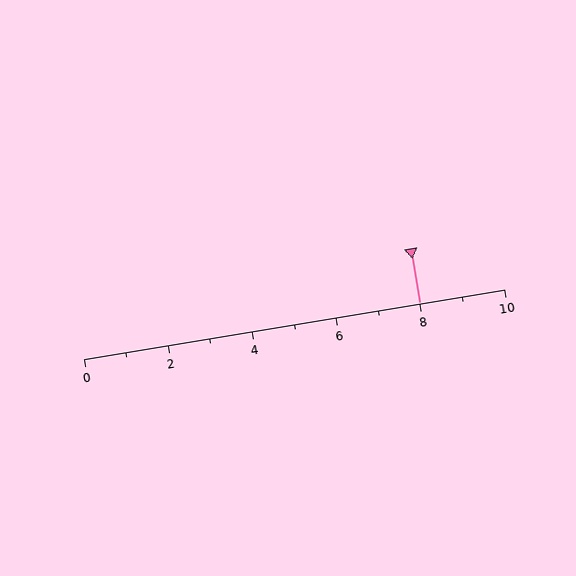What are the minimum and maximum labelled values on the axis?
The axis runs from 0 to 10.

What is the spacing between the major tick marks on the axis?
The major ticks are spaced 2 apart.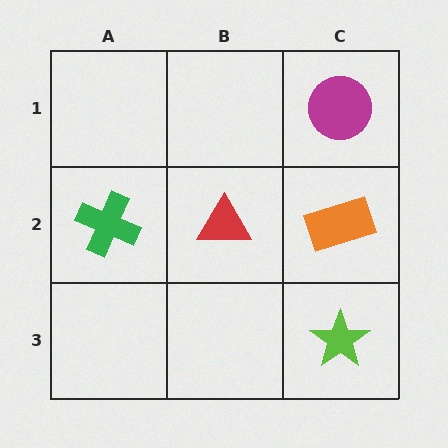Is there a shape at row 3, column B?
No, that cell is empty.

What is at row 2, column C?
An orange rectangle.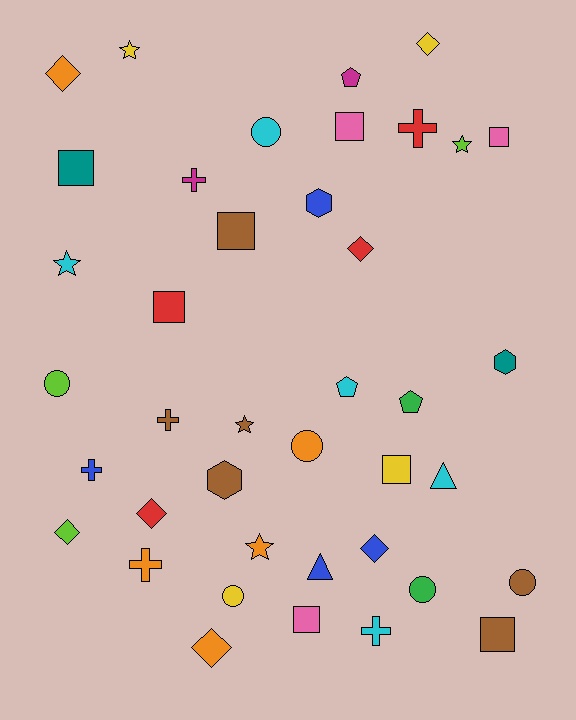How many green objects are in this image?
There are 2 green objects.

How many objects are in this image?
There are 40 objects.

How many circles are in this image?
There are 6 circles.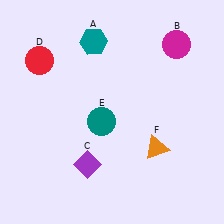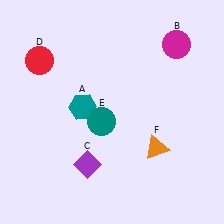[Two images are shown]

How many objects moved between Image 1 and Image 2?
1 object moved between the two images.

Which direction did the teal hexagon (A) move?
The teal hexagon (A) moved down.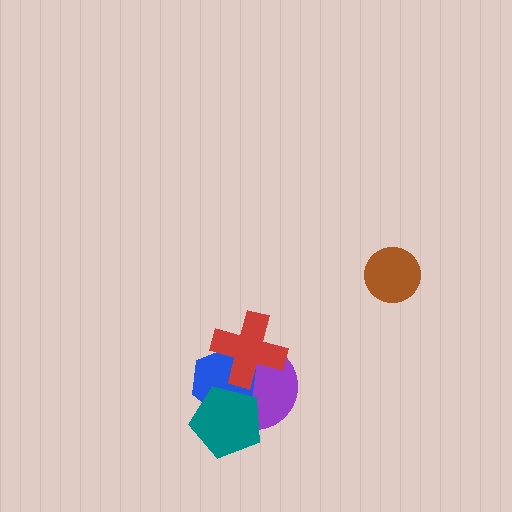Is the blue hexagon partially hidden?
Yes, it is partially covered by another shape.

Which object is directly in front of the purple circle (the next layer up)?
The blue hexagon is directly in front of the purple circle.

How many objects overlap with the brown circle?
0 objects overlap with the brown circle.